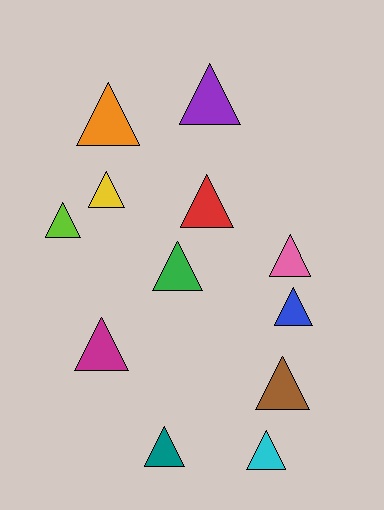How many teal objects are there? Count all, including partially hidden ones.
There is 1 teal object.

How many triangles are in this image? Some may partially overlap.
There are 12 triangles.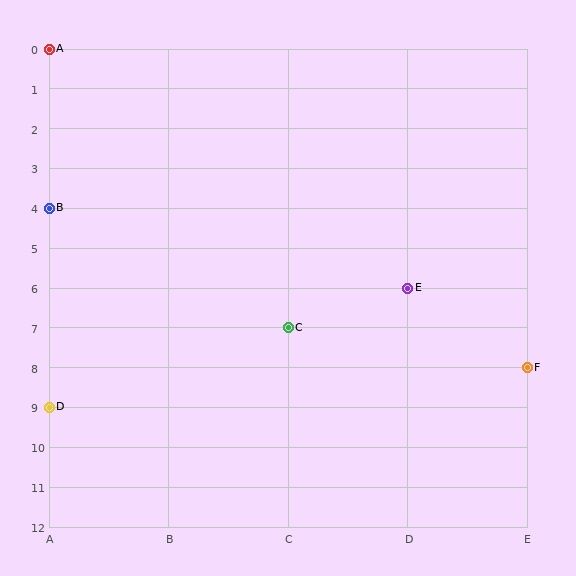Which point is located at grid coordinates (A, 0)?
Point A is at (A, 0).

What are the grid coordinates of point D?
Point D is at grid coordinates (A, 9).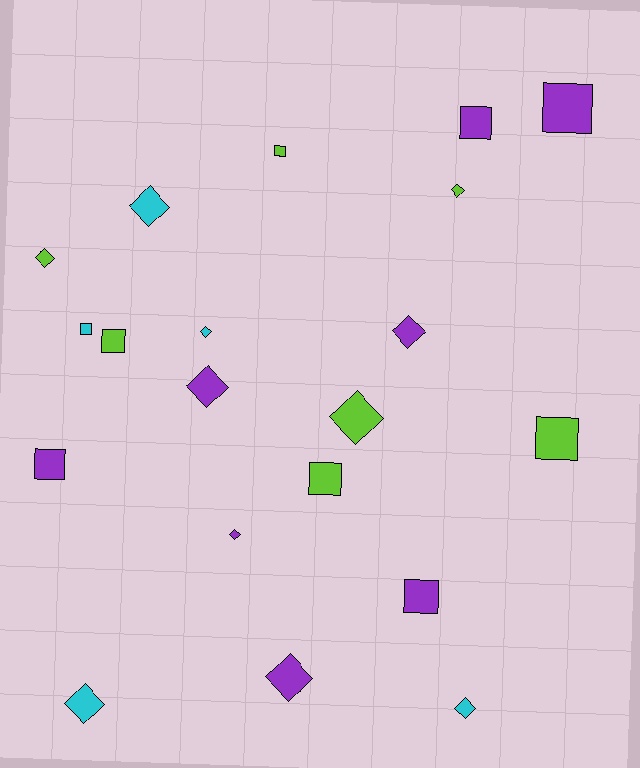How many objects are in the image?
There are 20 objects.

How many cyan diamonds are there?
There are 4 cyan diamonds.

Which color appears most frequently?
Purple, with 8 objects.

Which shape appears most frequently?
Diamond, with 11 objects.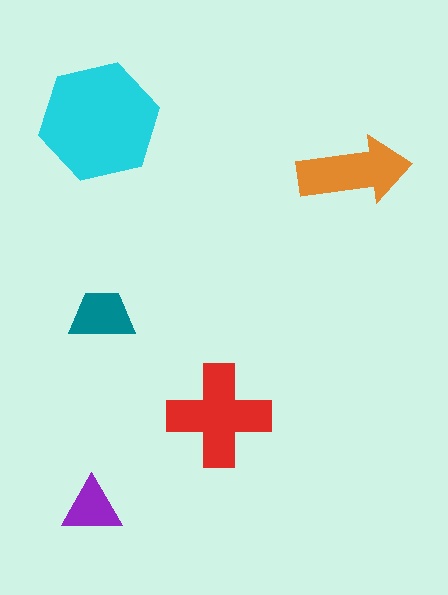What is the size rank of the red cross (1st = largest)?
2nd.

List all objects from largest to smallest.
The cyan hexagon, the red cross, the orange arrow, the teal trapezoid, the purple triangle.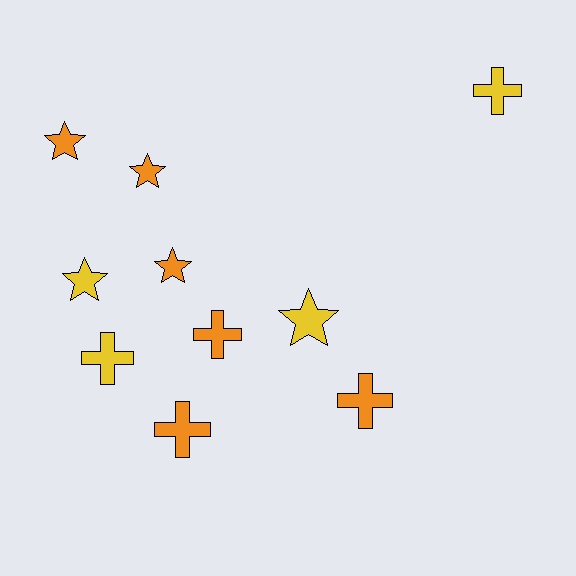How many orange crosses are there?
There are 3 orange crosses.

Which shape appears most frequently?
Cross, with 5 objects.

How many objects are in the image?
There are 10 objects.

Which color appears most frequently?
Orange, with 6 objects.